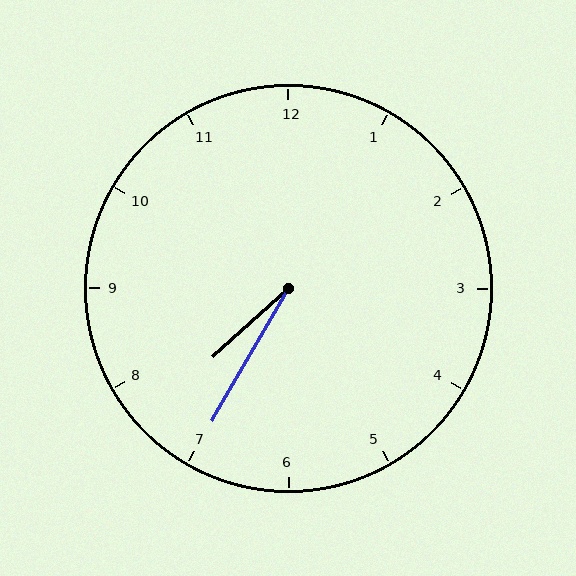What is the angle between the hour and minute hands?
Approximately 18 degrees.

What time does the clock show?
7:35.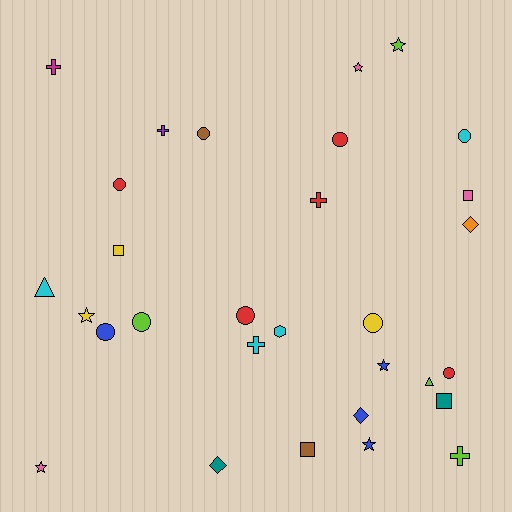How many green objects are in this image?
There are no green objects.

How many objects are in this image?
There are 30 objects.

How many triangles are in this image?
There are 2 triangles.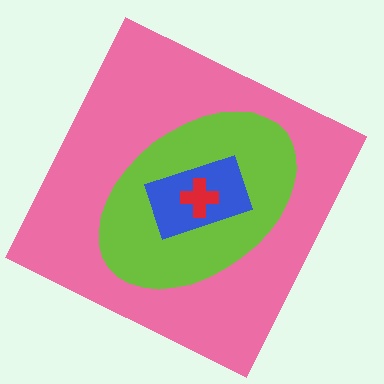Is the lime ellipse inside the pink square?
Yes.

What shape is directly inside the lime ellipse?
The blue rectangle.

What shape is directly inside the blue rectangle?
The red cross.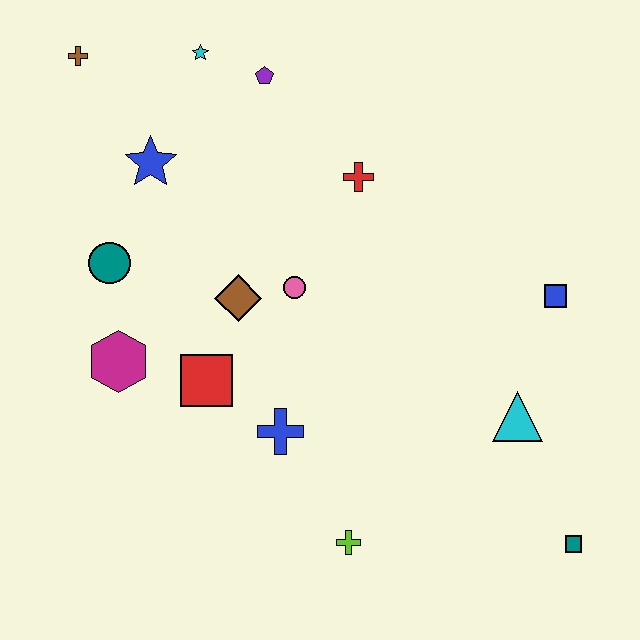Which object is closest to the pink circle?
The brown diamond is closest to the pink circle.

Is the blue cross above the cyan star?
No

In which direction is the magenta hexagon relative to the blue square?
The magenta hexagon is to the left of the blue square.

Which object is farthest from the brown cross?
The teal square is farthest from the brown cross.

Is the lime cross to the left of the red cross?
Yes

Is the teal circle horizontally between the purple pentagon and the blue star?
No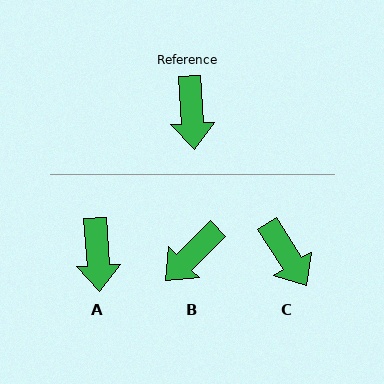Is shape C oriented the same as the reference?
No, it is off by about 28 degrees.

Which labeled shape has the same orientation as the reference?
A.